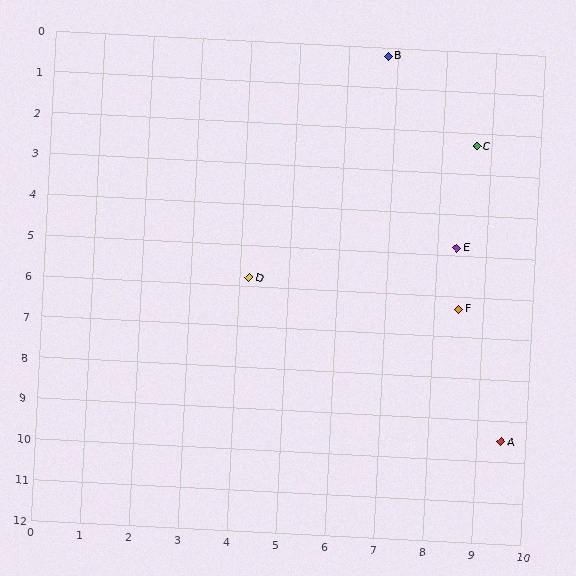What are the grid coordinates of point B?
Point B is at approximately (6.8, 0.2).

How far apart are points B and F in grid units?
Points B and F are about 6.3 grid units apart.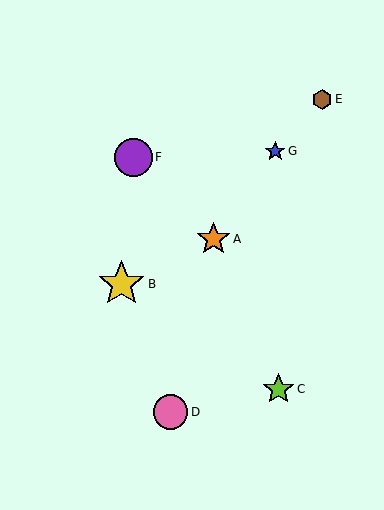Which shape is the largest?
The yellow star (labeled B) is the largest.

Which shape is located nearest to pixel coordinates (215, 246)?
The orange star (labeled A) at (213, 239) is nearest to that location.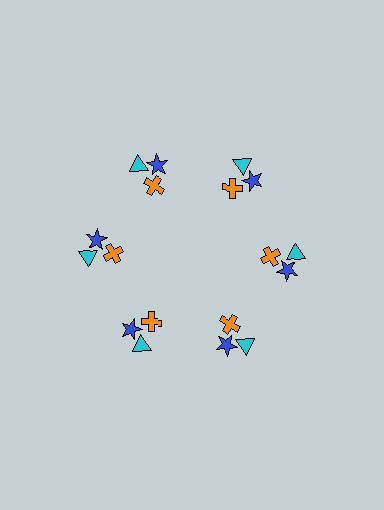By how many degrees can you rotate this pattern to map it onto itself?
The pattern maps onto itself every 60 degrees of rotation.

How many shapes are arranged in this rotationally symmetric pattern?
There are 18 shapes, arranged in 6 groups of 3.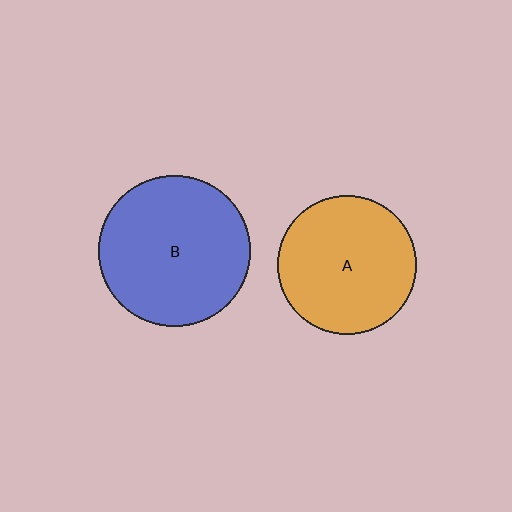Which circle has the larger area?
Circle B (blue).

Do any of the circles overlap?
No, none of the circles overlap.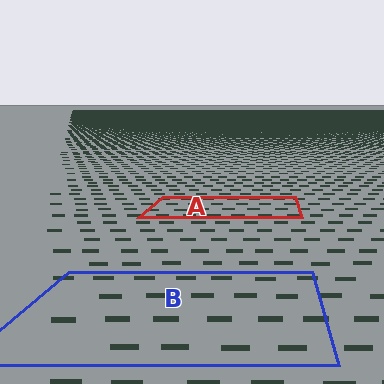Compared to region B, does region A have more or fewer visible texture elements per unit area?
Region A has more texture elements per unit area — they are packed more densely because it is farther away.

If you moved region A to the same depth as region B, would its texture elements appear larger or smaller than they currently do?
They would appear larger. At a closer depth, the same texture elements are projected at a bigger on-screen size.